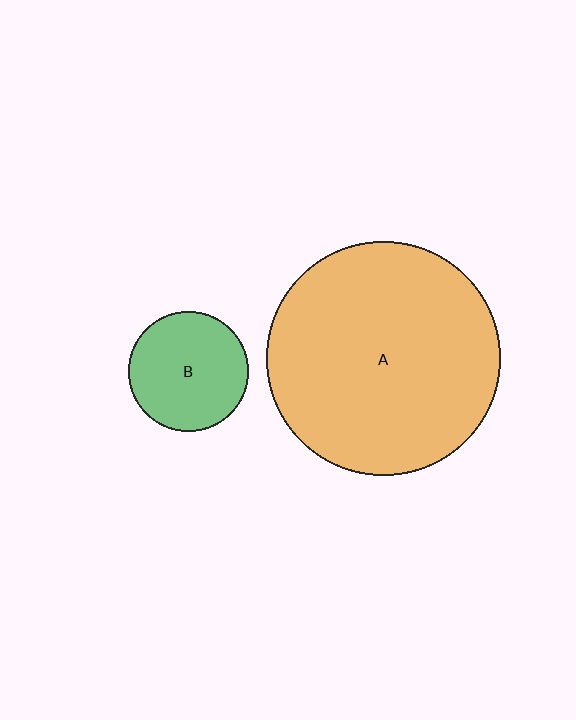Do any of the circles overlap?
No, none of the circles overlap.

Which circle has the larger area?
Circle A (orange).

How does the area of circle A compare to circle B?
Approximately 3.8 times.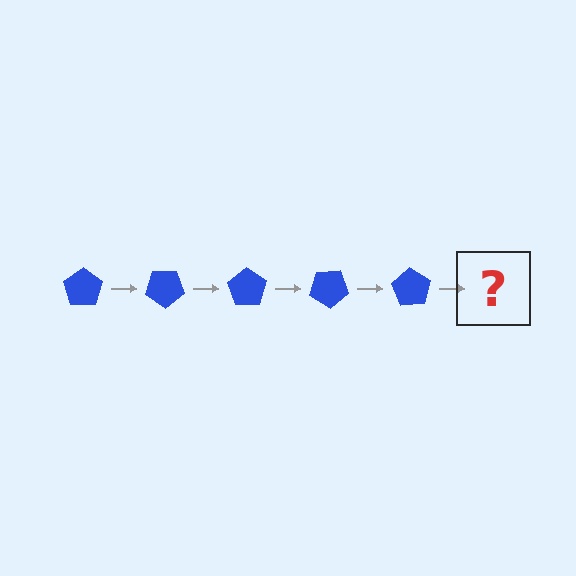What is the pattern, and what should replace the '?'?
The pattern is that the pentagon rotates 35 degrees each step. The '?' should be a blue pentagon rotated 175 degrees.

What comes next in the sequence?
The next element should be a blue pentagon rotated 175 degrees.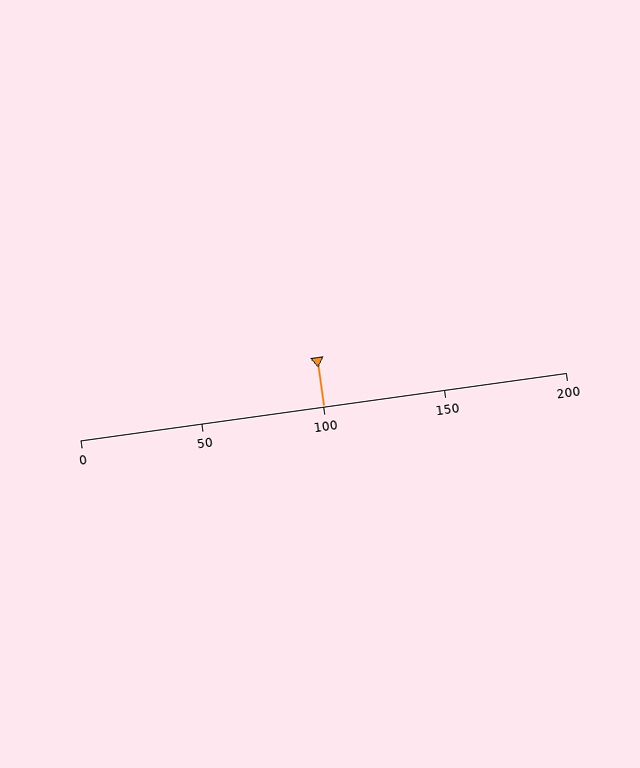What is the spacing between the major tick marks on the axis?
The major ticks are spaced 50 apart.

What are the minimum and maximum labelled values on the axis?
The axis runs from 0 to 200.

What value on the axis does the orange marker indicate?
The marker indicates approximately 100.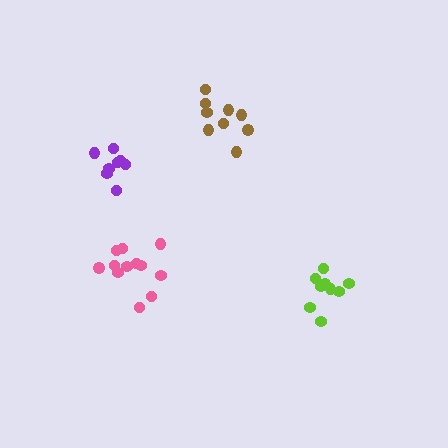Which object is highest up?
The brown cluster is topmost.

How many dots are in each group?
Group 1: 9 dots, Group 2: 9 dots, Group 3: 8 dots, Group 4: 12 dots (38 total).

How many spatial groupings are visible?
There are 4 spatial groupings.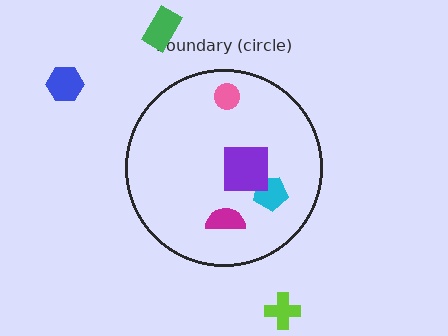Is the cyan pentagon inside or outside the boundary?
Inside.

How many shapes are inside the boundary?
4 inside, 3 outside.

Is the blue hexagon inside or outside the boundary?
Outside.